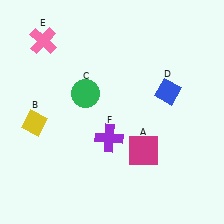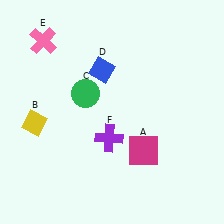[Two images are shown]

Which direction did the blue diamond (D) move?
The blue diamond (D) moved left.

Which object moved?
The blue diamond (D) moved left.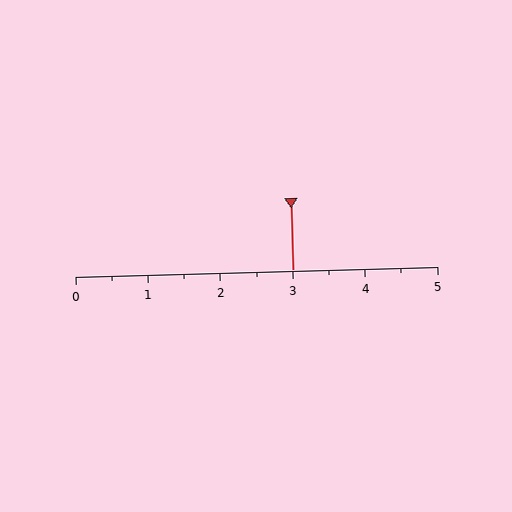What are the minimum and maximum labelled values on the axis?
The axis runs from 0 to 5.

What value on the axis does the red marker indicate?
The marker indicates approximately 3.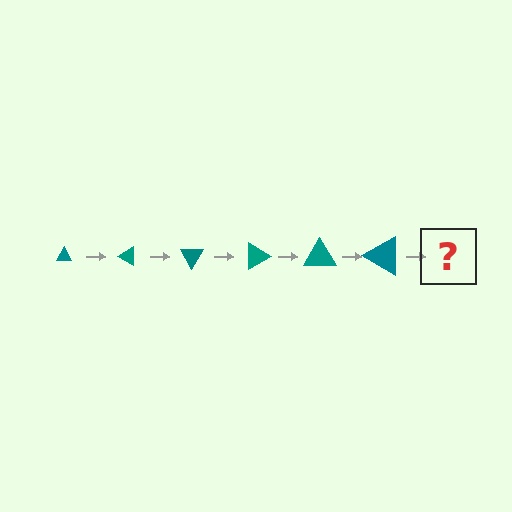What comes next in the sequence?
The next element should be a triangle, larger than the previous one and rotated 180 degrees from the start.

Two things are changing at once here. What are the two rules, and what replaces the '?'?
The two rules are that the triangle grows larger each step and it rotates 30 degrees each step. The '?' should be a triangle, larger than the previous one and rotated 180 degrees from the start.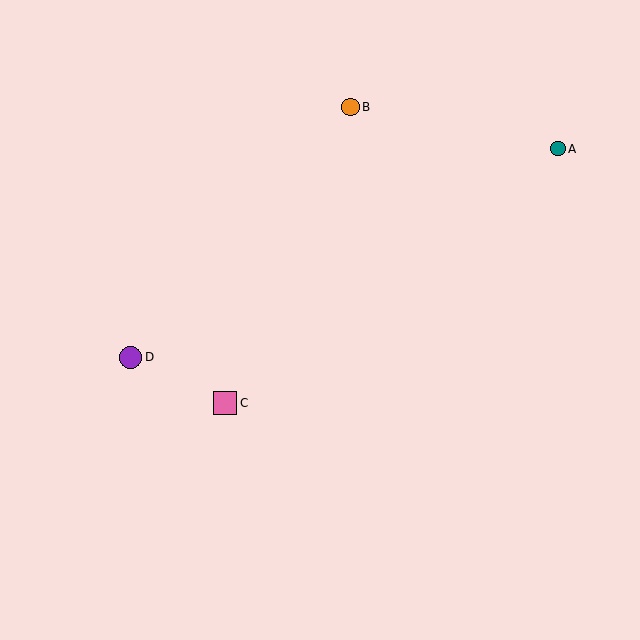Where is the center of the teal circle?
The center of the teal circle is at (558, 149).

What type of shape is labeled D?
Shape D is a purple circle.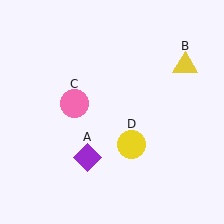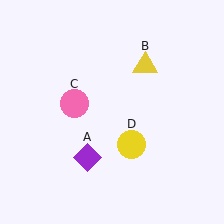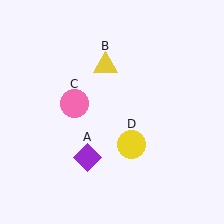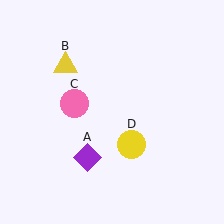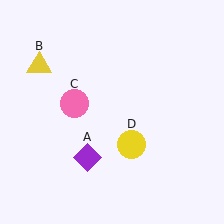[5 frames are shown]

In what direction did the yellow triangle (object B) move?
The yellow triangle (object B) moved left.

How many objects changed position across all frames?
1 object changed position: yellow triangle (object B).